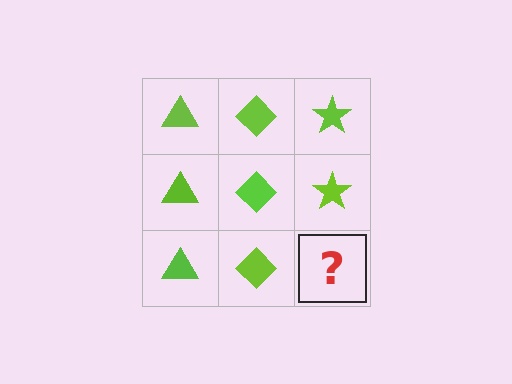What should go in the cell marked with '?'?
The missing cell should contain a lime star.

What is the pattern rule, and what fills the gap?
The rule is that each column has a consistent shape. The gap should be filled with a lime star.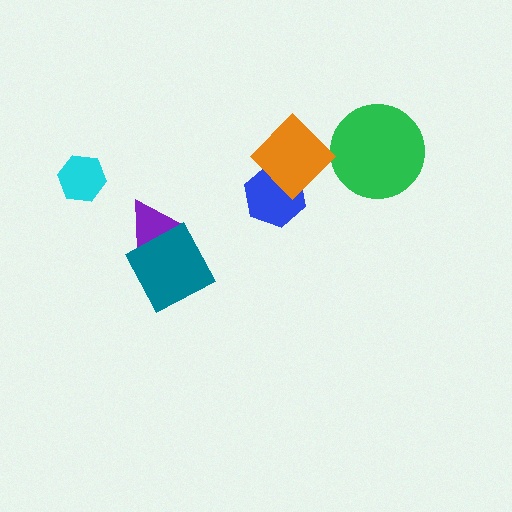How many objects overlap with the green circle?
0 objects overlap with the green circle.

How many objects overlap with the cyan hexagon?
0 objects overlap with the cyan hexagon.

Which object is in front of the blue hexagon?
The orange diamond is in front of the blue hexagon.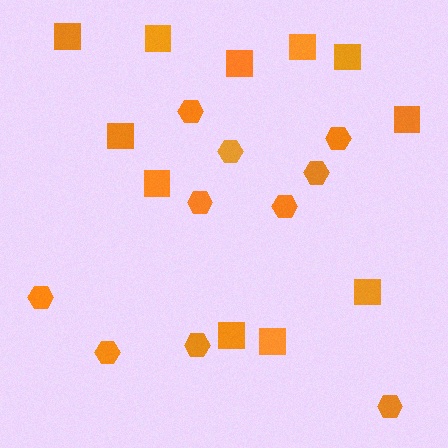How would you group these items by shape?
There are 2 groups: one group of hexagons (10) and one group of squares (11).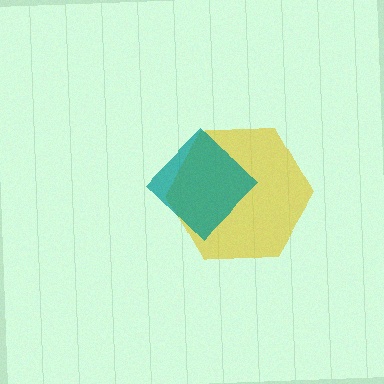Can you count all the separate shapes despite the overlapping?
Yes, there are 2 separate shapes.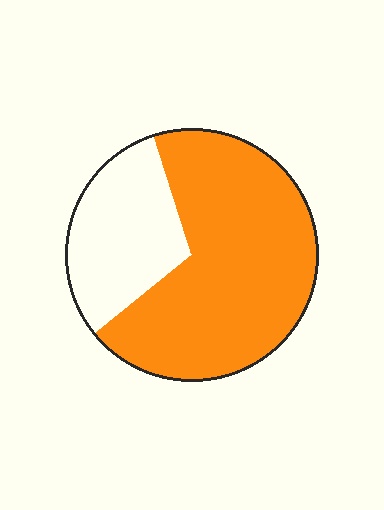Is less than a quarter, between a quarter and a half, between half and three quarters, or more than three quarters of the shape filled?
Between half and three quarters.